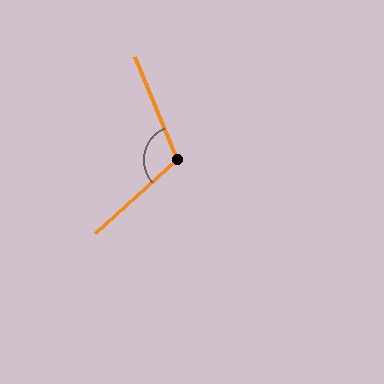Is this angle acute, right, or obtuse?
It is obtuse.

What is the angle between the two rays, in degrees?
Approximately 110 degrees.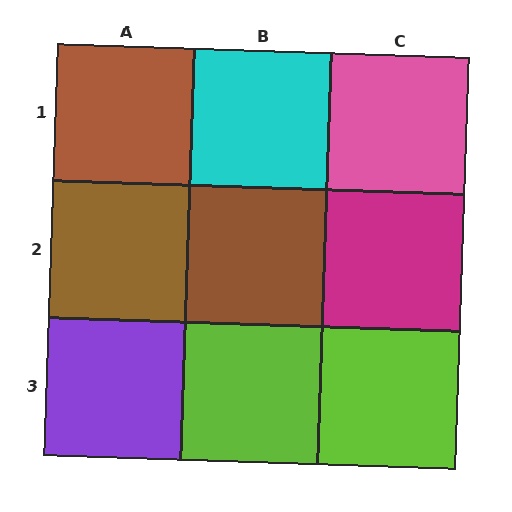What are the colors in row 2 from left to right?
Brown, brown, magenta.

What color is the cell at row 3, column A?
Purple.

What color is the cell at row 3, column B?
Lime.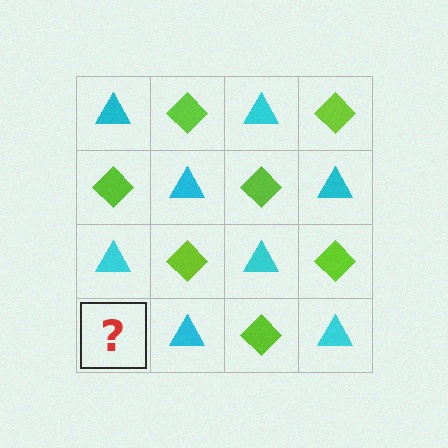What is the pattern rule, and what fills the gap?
The rule is that it alternates cyan triangle and lime diamond in a checkerboard pattern. The gap should be filled with a lime diamond.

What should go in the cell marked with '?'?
The missing cell should contain a lime diamond.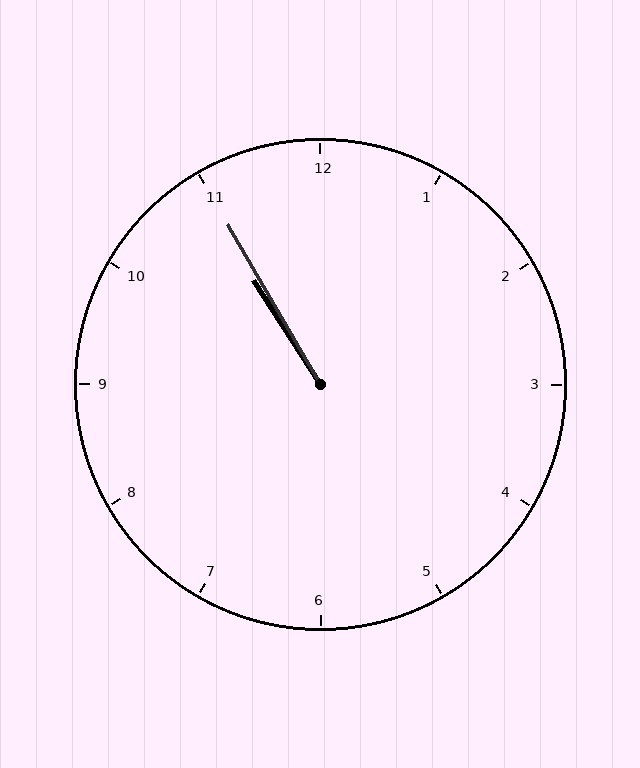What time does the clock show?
10:55.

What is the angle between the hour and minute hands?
Approximately 2 degrees.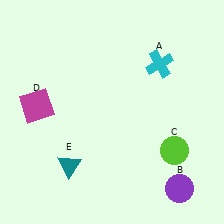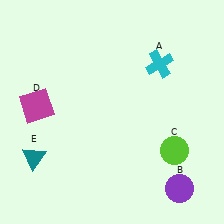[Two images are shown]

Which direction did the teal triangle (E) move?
The teal triangle (E) moved left.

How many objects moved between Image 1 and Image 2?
1 object moved between the two images.